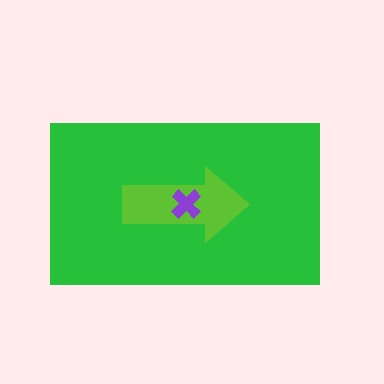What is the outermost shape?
The green rectangle.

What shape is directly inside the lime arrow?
The purple cross.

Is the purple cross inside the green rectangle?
Yes.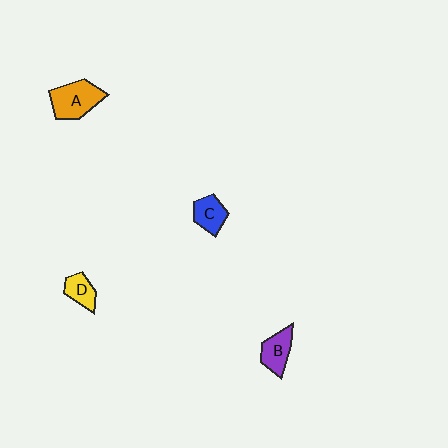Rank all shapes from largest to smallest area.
From largest to smallest: A (orange), B (purple), C (blue), D (yellow).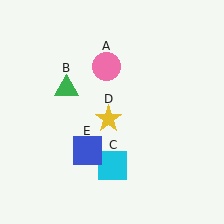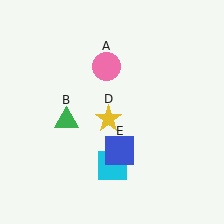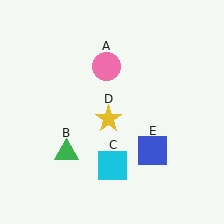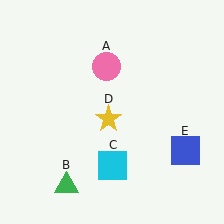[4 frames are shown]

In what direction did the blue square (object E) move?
The blue square (object E) moved right.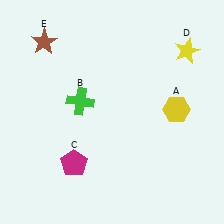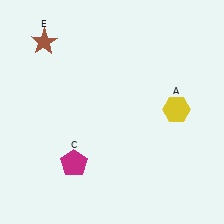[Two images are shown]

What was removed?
The yellow star (D), the green cross (B) were removed in Image 2.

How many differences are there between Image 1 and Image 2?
There are 2 differences between the two images.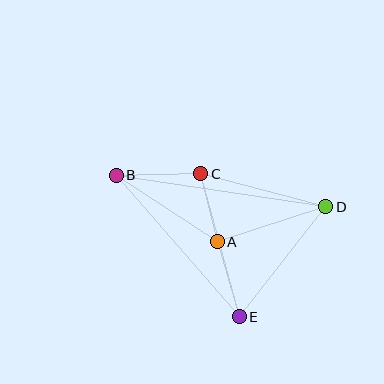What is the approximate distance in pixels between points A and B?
The distance between A and B is approximately 121 pixels.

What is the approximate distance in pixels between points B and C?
The distance between B and C is approximately 84 pixels.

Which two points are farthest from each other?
Points B and D are farthest from each other.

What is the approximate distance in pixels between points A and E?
The distance between A and E is approximately 78 pixels.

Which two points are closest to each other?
Points A and C are closest to each other.